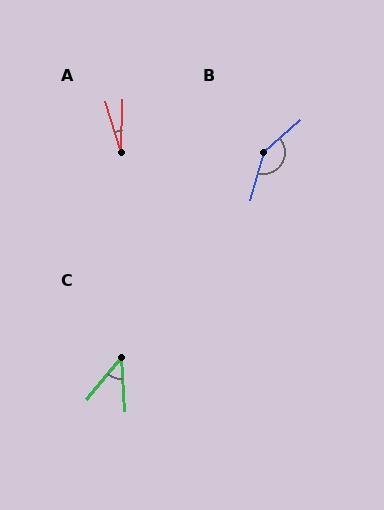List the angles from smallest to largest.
A (19°), C (44°), B (148°).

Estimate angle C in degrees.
Approximately 44 degrees.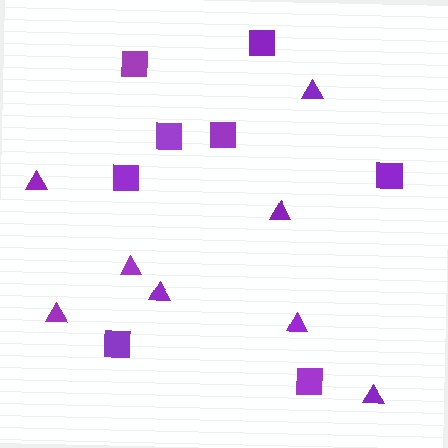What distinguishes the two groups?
There are 2 groups: one group of squares (8) and one group of triangles (8).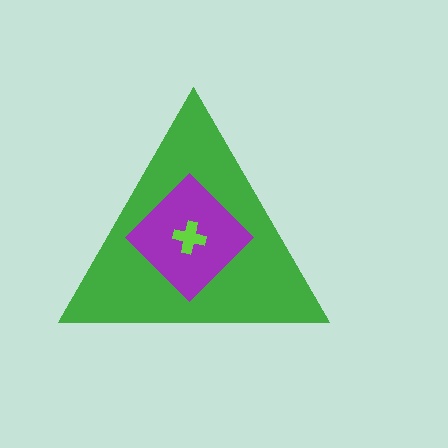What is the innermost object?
The lime cross.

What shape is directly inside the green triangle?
The purple diamond.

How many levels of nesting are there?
3.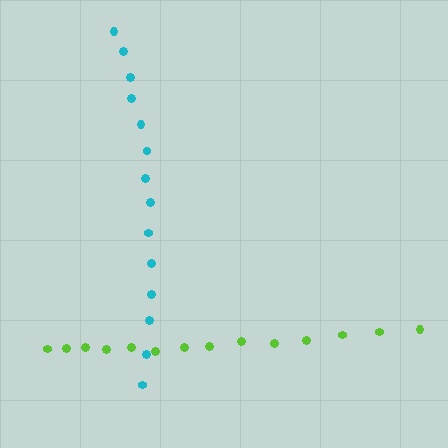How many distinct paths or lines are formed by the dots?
There are 2 distinct paths.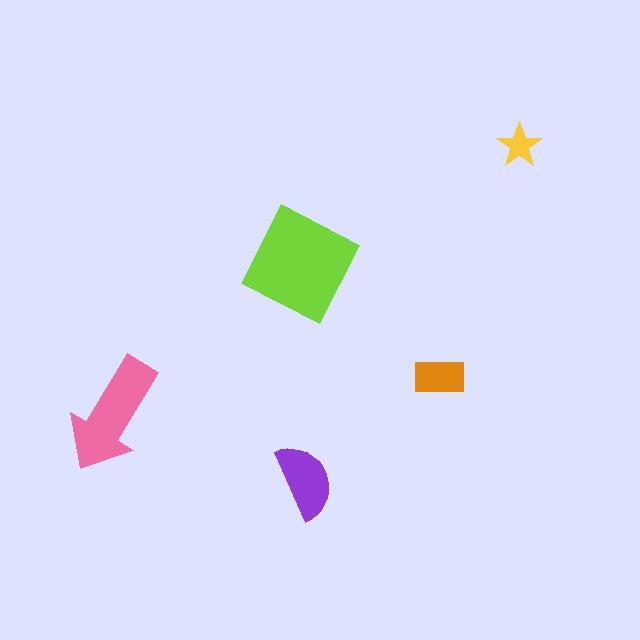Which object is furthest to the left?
The pink arrow is leftmost.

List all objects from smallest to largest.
The yellow star, the orange rectangle, the purple semicircle, the pink arrow, the lime diamond.